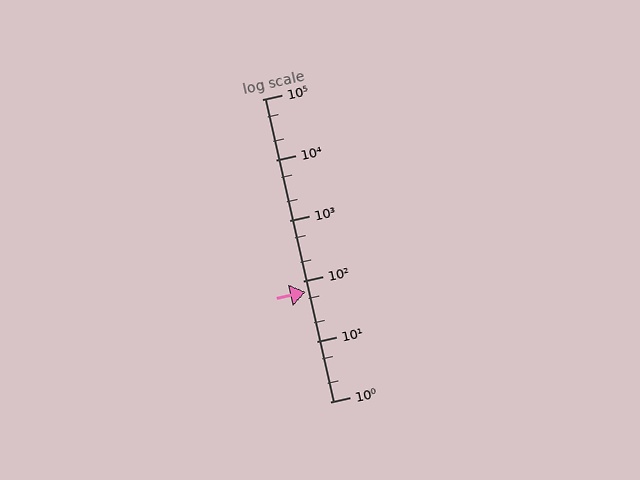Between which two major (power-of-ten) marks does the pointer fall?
The pointer is between 10 and 100.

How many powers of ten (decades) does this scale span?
The scale spans 5 decades, from 1 to 100000.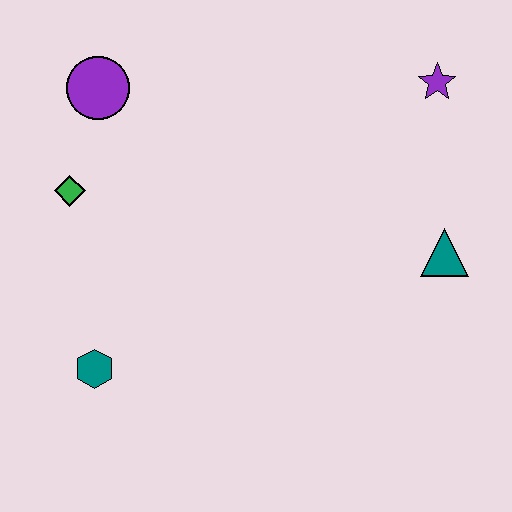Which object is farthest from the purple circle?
The teal triangle is farthest from the purple circle.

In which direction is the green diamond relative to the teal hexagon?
The green diamond is above the teal hexagon.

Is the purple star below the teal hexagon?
No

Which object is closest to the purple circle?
The green diamond is closest to the purple circle.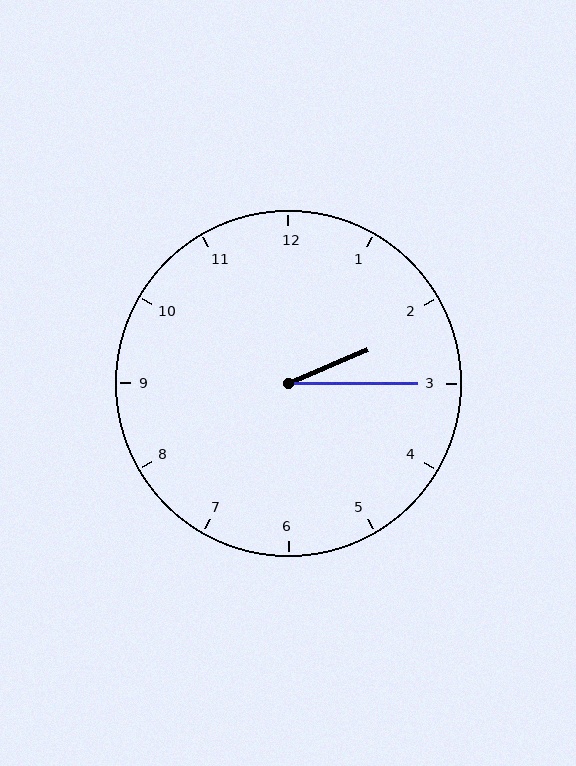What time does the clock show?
2:15.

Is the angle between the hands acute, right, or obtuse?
It is acute.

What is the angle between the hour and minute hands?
Approximately 22 degrees.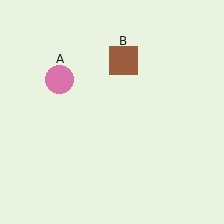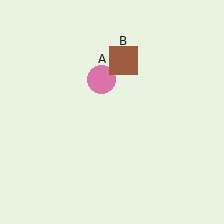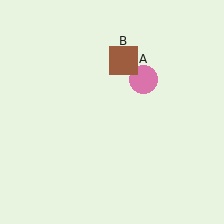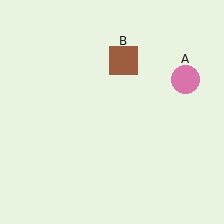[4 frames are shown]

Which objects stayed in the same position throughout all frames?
Brown square (object B) remained stationary.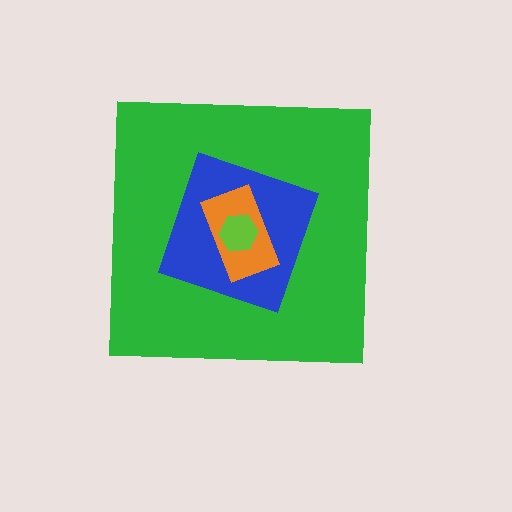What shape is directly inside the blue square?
The orange rectangle.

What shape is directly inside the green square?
The blue square.